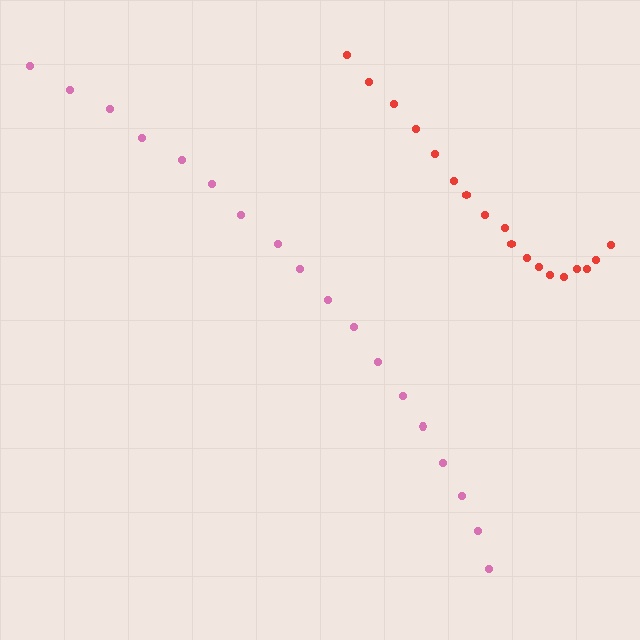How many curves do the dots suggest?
There are 2 distinct paths.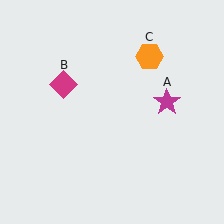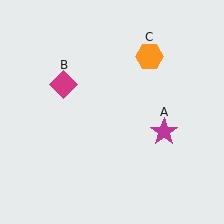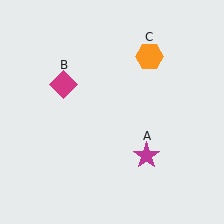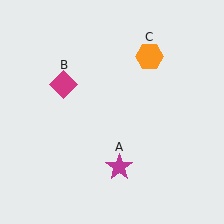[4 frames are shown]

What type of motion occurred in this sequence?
The magenta star (object A) rotated clockwise around the center of the scene.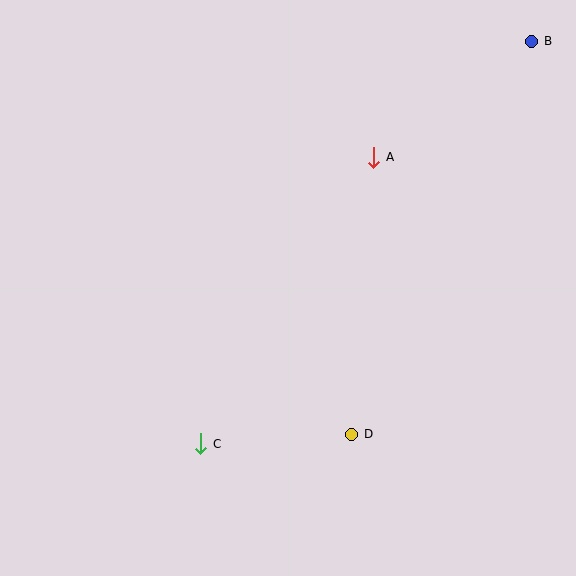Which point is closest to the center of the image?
Point A at (374, 157) is closest to the center.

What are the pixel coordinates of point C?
Point C is at (201, 444).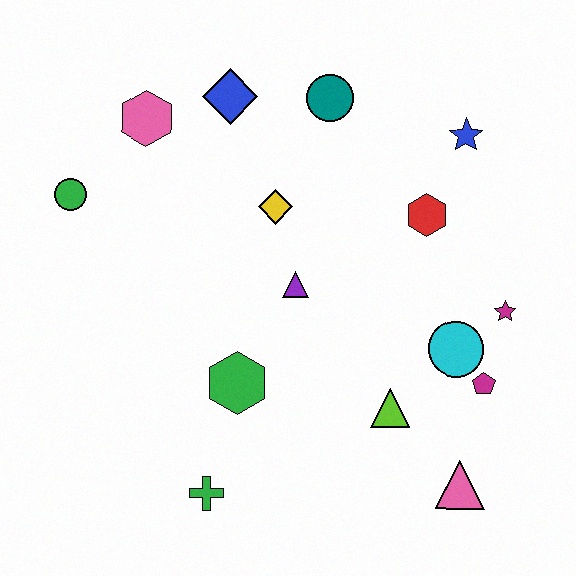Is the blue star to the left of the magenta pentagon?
Yes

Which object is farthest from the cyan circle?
The green circle is farthest from the cyan circle.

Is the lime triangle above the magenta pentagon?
No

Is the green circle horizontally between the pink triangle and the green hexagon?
No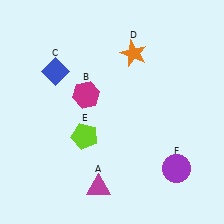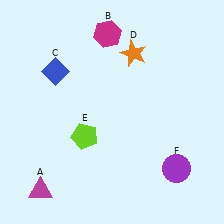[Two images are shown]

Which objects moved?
The objects that moved are: the magenta triangle (A), the magenta hexagon (B).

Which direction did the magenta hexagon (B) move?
The magenta hexagon (B) moved up.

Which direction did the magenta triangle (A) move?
The magenta triangle (A) moved left.